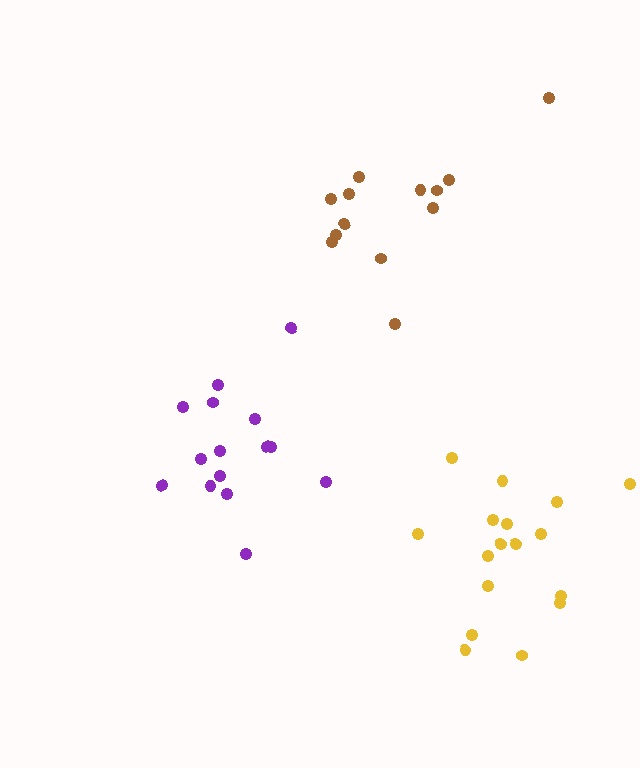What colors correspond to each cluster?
The clusters are colored: purple, brown, yellow.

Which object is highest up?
The brown cluster is topmost.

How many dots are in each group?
Group 1: 15 dots, Group 2: 13 dots, Group 3: 17 dots (45 total).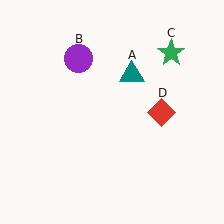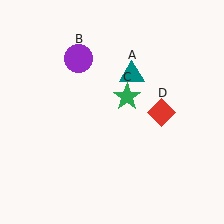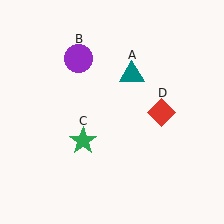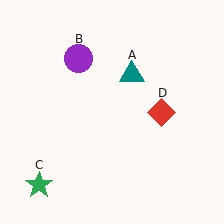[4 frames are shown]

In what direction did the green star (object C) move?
The green star (object C) moved down and to the left.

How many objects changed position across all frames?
1 object changed position: green star (object C).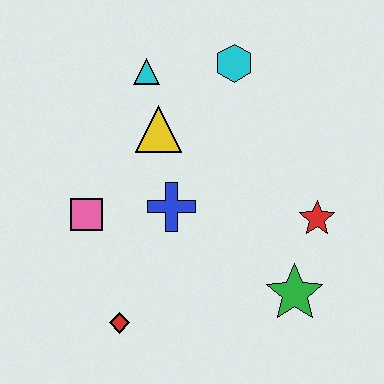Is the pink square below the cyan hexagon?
Yes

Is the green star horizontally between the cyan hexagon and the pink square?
No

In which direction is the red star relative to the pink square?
The red star is to the right of the pink square.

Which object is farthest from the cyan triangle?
The green star is farthest from the cyan triangle.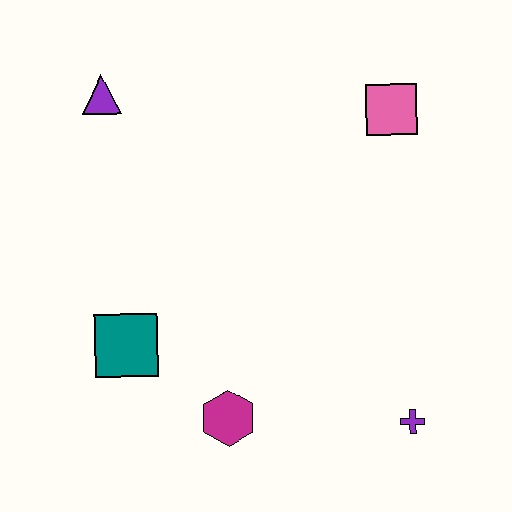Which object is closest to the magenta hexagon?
The teal square is closest to the magenta hexagon.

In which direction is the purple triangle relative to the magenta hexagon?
The purple triangle is above the magenta hexagon.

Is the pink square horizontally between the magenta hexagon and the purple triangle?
No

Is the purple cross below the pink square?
Yes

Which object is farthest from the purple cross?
The purple triangle is farthest from the purple cross.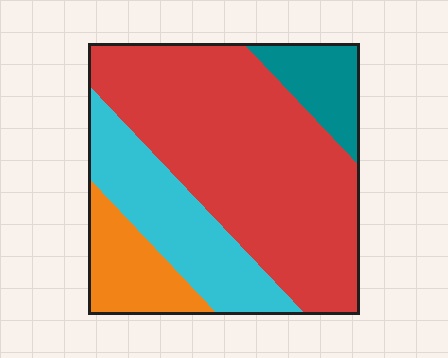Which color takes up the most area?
Red, at roughly 55%.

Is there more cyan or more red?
Red.